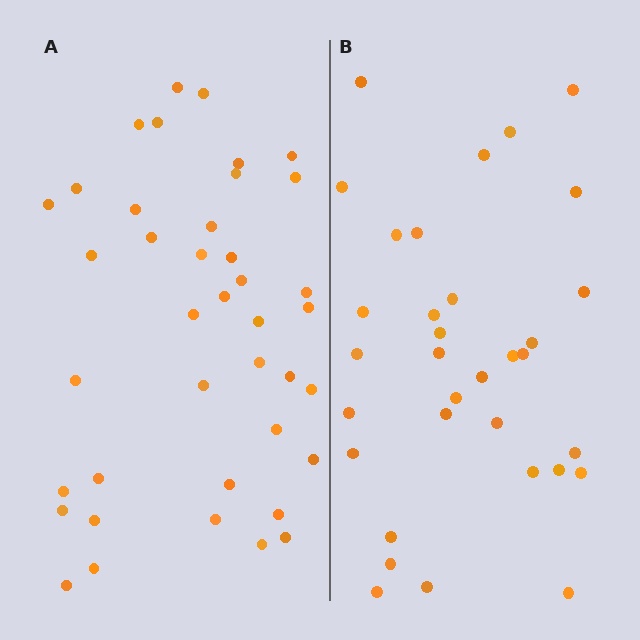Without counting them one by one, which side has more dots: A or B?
Region A (the left region) has more dots.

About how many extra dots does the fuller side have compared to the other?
Region A has roughly 8 or so more dots than region B.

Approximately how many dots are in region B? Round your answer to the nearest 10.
About 30 dots. (The exact count is 33, which rounds to 30.)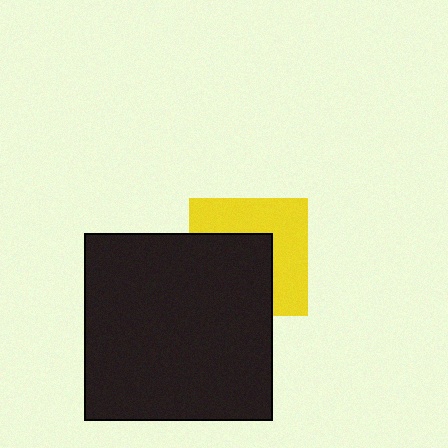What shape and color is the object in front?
The object in front is a black square.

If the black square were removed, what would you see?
You would see the complete yellow square.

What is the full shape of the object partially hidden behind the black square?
The partially hidden object is a yellow square.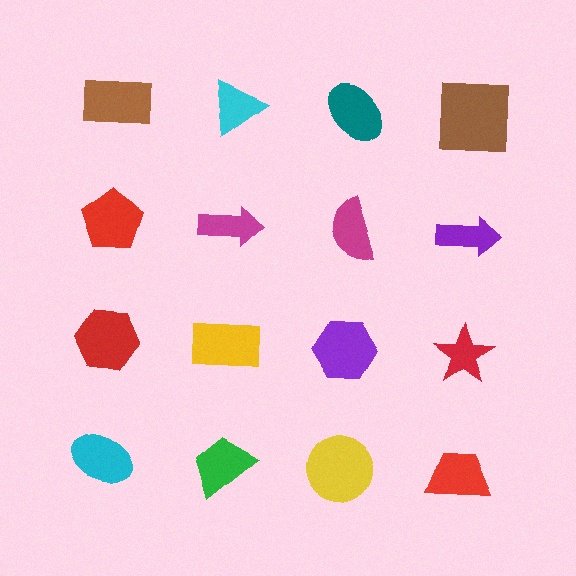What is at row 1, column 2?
A cyan triangle.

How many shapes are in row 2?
4 shapes.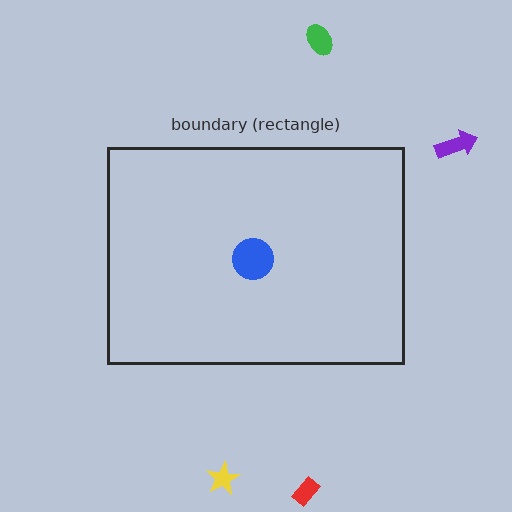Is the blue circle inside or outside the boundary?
Inside.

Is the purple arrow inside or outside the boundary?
Outside.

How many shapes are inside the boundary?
1 inside, 4 outside.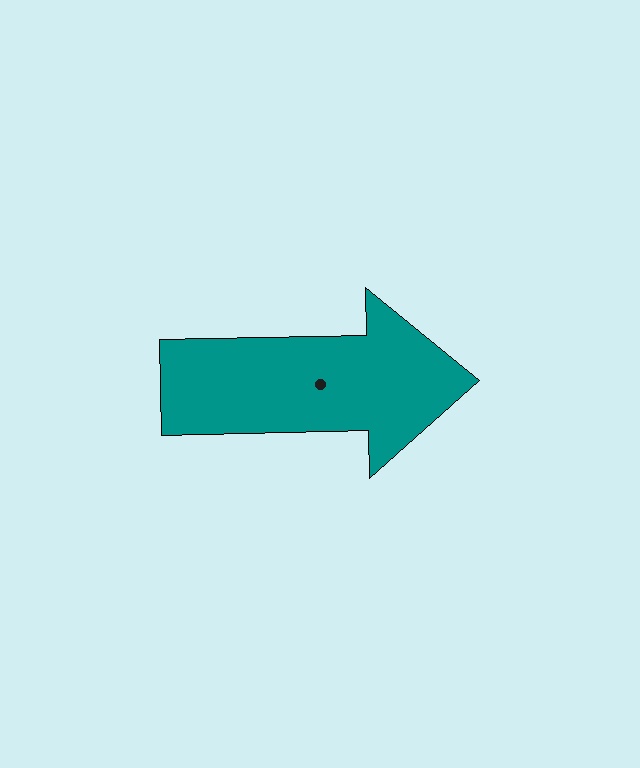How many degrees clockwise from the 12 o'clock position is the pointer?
Approximately 89 degrees.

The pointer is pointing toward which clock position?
Roughly 3 o'clock.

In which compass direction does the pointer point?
East.